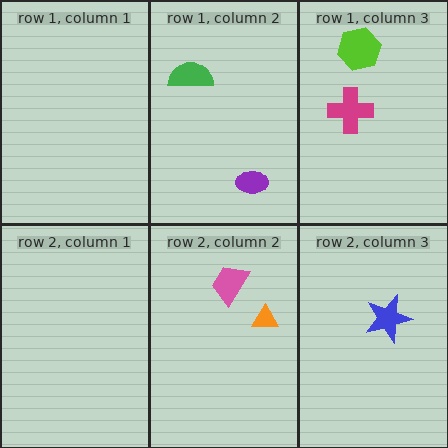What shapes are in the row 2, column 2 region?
The orange triangle, the pink trapezoid.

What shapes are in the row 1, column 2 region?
The green semicircle, the purple ellipse.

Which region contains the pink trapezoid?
The row 2, column 2 region.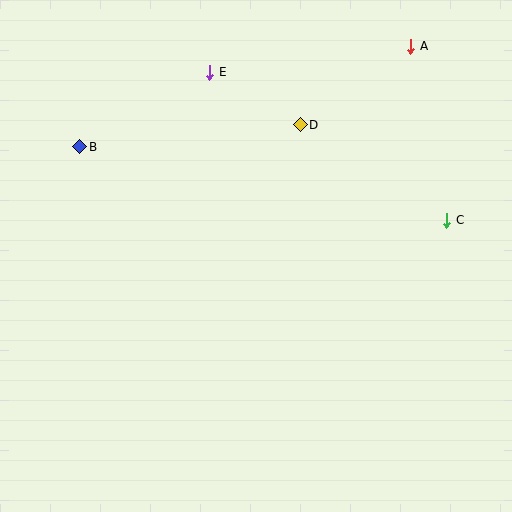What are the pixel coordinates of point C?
Point C is at (447, 221).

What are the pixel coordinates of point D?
Point D is at (300, 125).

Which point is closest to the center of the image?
Point D at (300, 125) is closest to the center.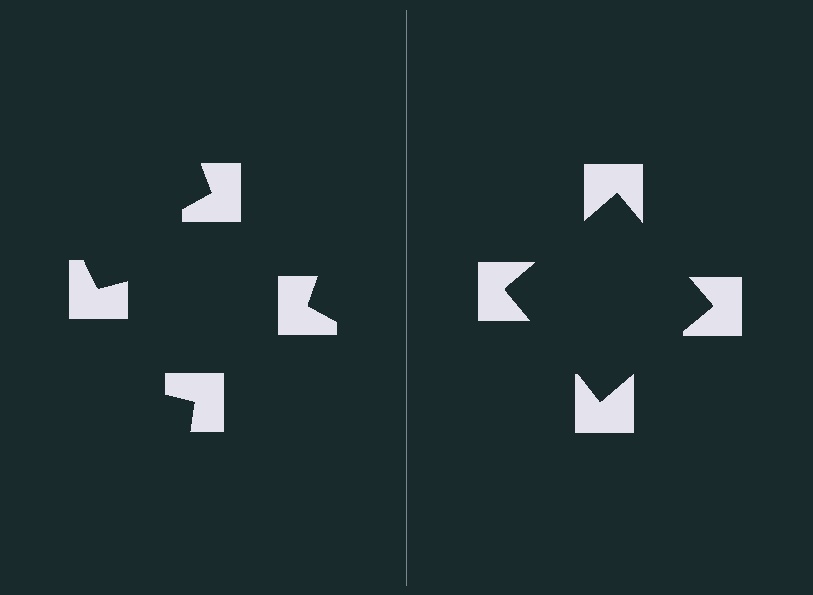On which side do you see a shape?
An illusory square appears on the right side. On the left side the wedge cuts are rotated, so no coherent shape forms.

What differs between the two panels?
The notched squares are positioned identically on both sides; only the wedge orientations differ. On the right they align to a square; on the left they are misaligned.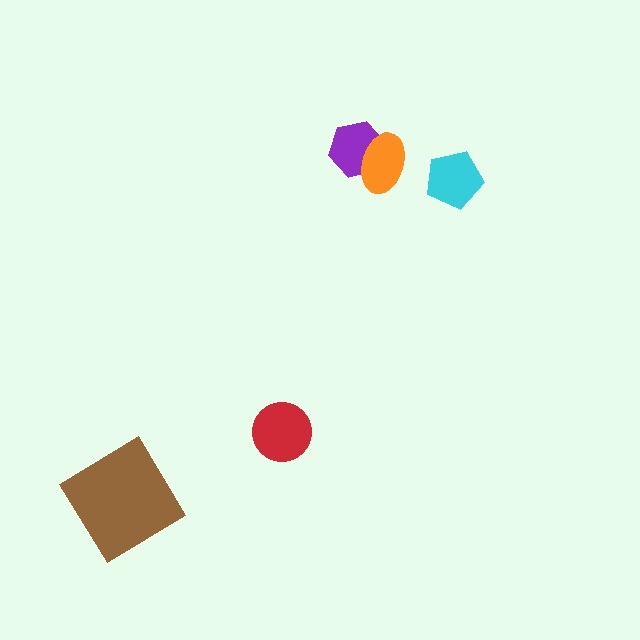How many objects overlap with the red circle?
0 objects overlap with the red circle.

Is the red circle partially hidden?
No, no other shape covers it.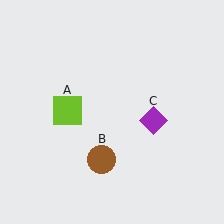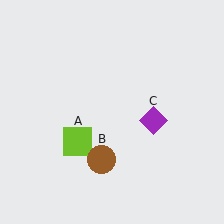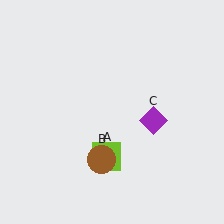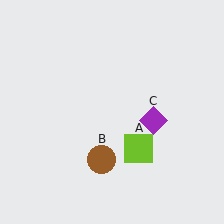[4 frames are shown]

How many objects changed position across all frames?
1 object changed position: lime square (object A).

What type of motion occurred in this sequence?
The lime square (object A) rotated counterclockwise around the center of the scene.